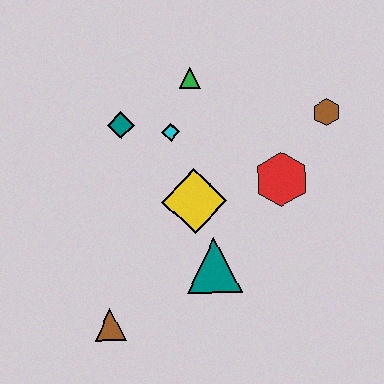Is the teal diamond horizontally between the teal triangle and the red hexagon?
No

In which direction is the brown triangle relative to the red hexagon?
The brown triangle is to the left of the red hexagon.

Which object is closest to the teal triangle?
The yellow diamond is closest to the teal triangle.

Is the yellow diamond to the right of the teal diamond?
Yes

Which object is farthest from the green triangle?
The brown triangle is farthest from the green triangle.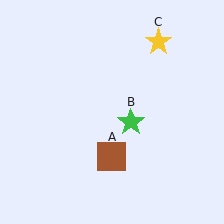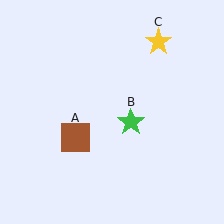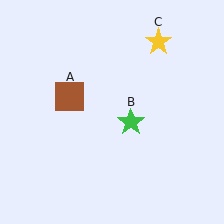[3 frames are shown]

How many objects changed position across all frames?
1 object changed position: brown square (object A).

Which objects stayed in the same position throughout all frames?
Green star (object B) and yellow star (object C) remained stationary.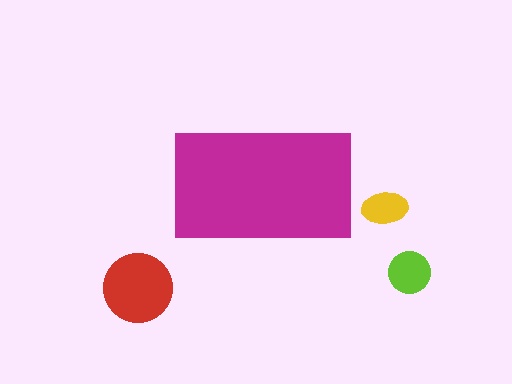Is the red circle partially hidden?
No, the red circle is fully visible.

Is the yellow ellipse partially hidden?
No, the yellow ellipse is fully visible.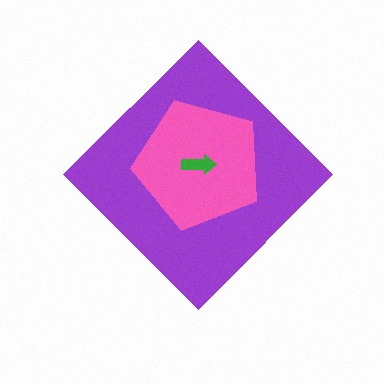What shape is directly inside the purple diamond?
The pink pentagon.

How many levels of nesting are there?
3.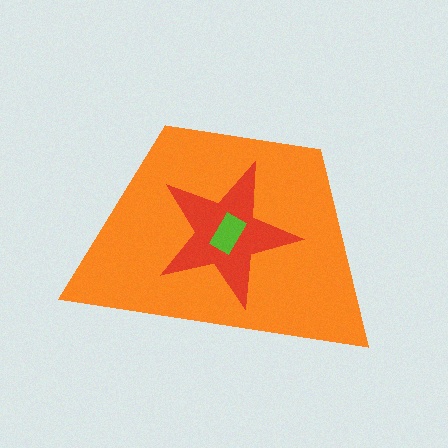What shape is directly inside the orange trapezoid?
The red star.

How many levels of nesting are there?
3.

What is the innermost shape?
The lime rectangle.